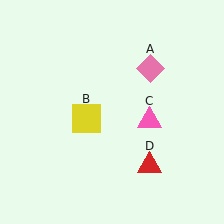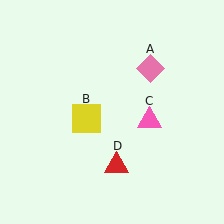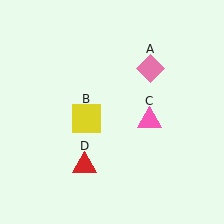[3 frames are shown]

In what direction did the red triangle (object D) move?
The red triangle (object D) moved left.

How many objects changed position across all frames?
1 object changed position: red triangle (object D).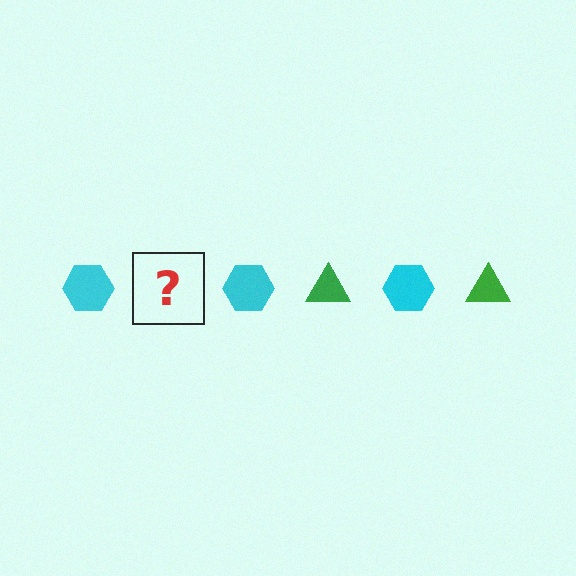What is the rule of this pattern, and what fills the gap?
The rule is that the pattern alternates between cyan hexagon and green triangle. The gap should be filled with a green triangle.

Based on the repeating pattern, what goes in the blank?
The blank should be a green triangle.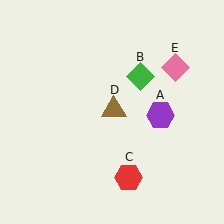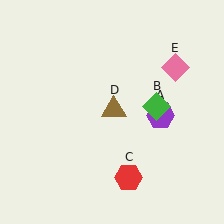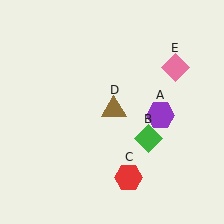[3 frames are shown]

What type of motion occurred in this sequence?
The green diamond (object B) rotated clockwise around the center of the scene.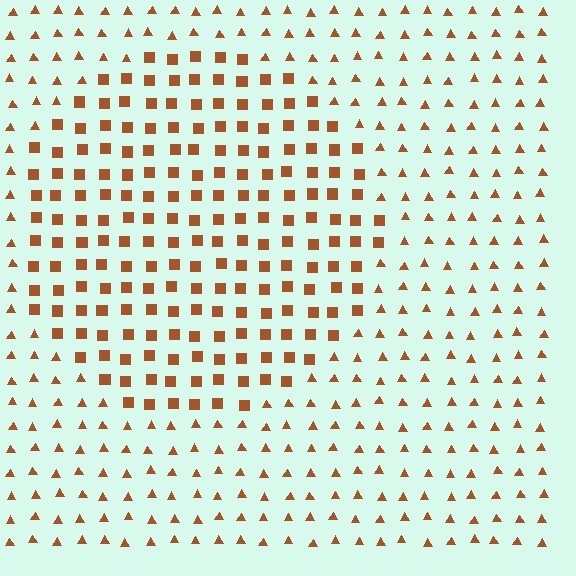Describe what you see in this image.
The image is filled with small brown elements arranged in a uniform grid. A circle-shaped region contains squares, while the surrounding area contains triangles. The boundary is defined purely by the change in element shape.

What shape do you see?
I see a circle.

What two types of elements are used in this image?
The image uses squares inside the circle region and triangles outside it.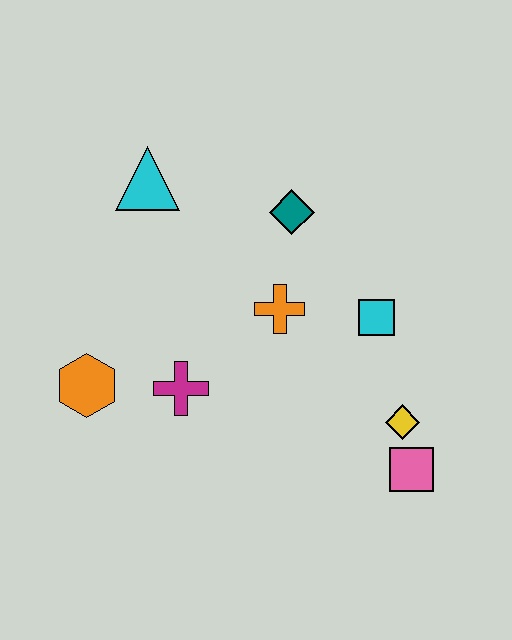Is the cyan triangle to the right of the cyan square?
No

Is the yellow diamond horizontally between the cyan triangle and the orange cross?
No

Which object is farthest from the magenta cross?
The pink square is farthest from the magenta cross.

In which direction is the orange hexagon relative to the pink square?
The orange hexagon is to the left of the pink square.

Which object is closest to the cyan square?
The orange cross is closest to the cyan square.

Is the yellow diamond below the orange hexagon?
Yes